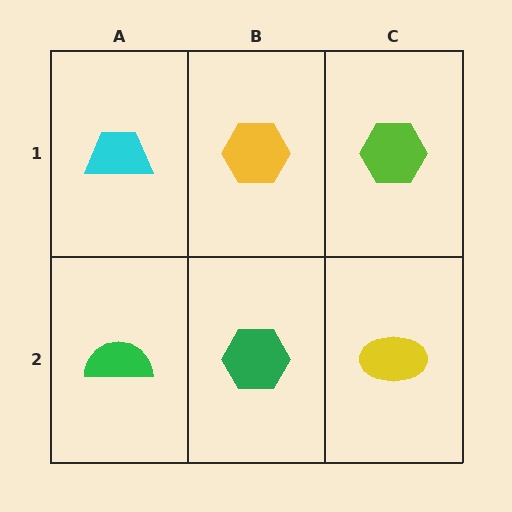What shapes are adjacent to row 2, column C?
A lime hexagon (row 1, column C), a green hexagon (row 2, column B).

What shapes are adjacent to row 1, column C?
A yellow ellipse (row 2, column C), a yellow hexagon (row 1, column B).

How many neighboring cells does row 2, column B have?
3.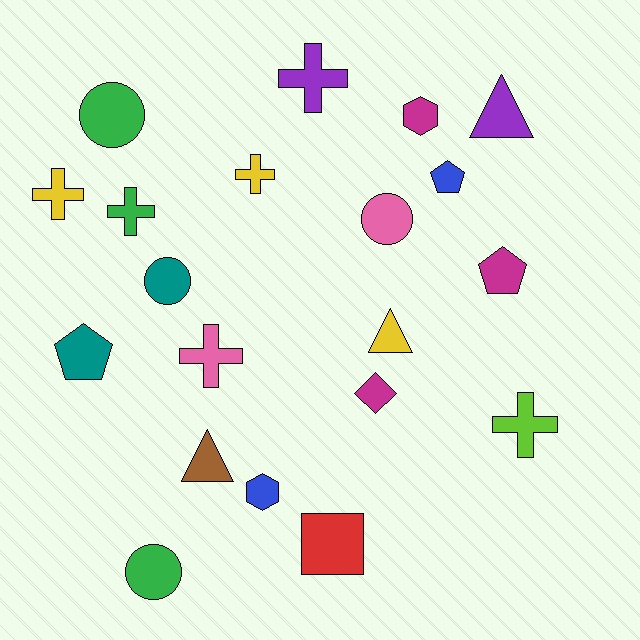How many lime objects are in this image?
There is 1 lime object.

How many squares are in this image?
There is 1 square.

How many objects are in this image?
There are 20 objects.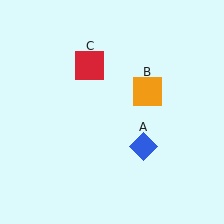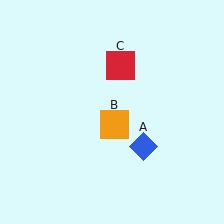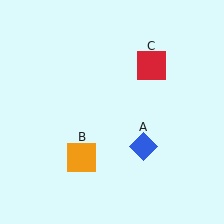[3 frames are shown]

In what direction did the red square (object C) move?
The red square (object C) moved right.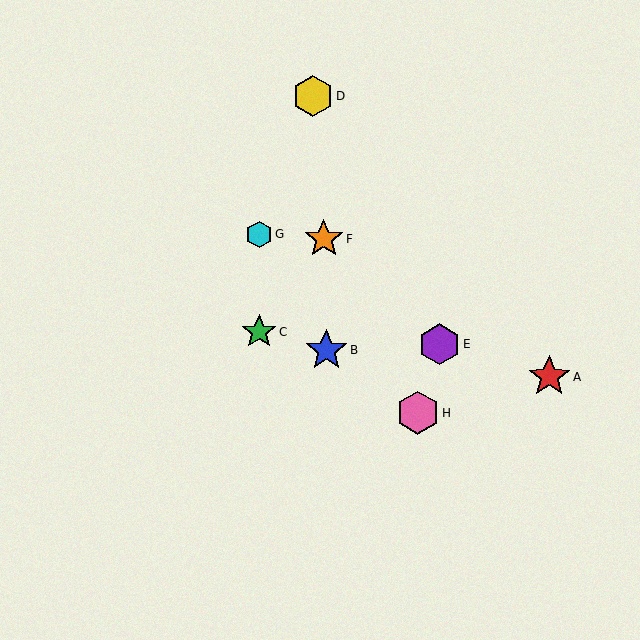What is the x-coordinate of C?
Object C is at x≈259.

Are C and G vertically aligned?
Yes, both are at x≈259.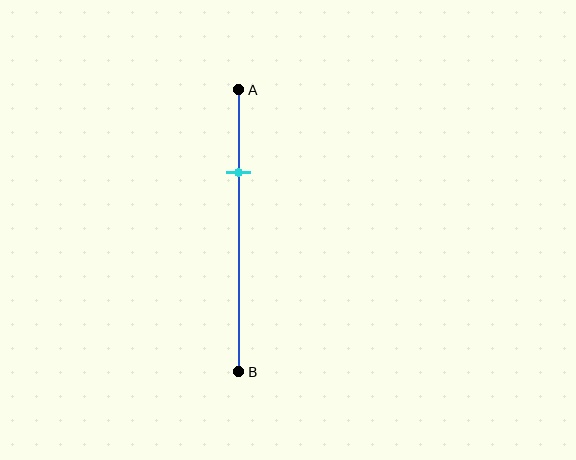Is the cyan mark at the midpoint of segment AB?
No, the mark is at about 30% from A, not at the 50% midpoint.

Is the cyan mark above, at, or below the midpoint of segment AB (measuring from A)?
The cyan mark is above the midpoint of segment AB.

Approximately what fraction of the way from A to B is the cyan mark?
The cyan mark is approximately 30% of the way from A to B.